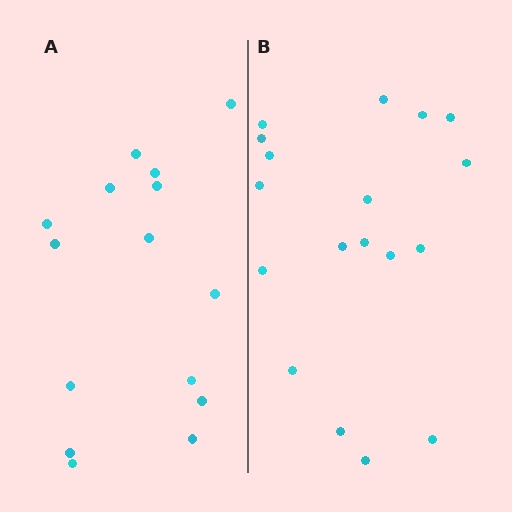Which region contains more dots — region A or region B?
Region B (the right region) has more dots.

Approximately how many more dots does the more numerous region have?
Region B has just a few more — roughly 2 or 3 more dots than region A.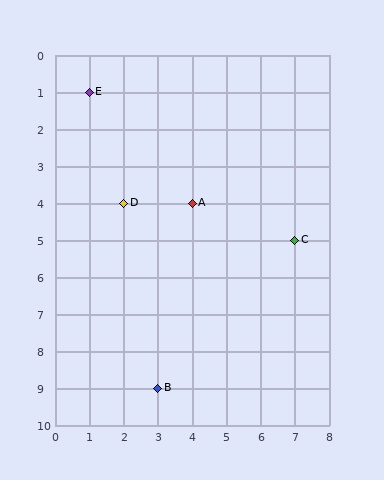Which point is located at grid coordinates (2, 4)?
Point D is at (2, 4).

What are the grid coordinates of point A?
Point A is at grid coordinates (4, 4).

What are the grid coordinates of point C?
Point C is at grid coordinates (7, 5).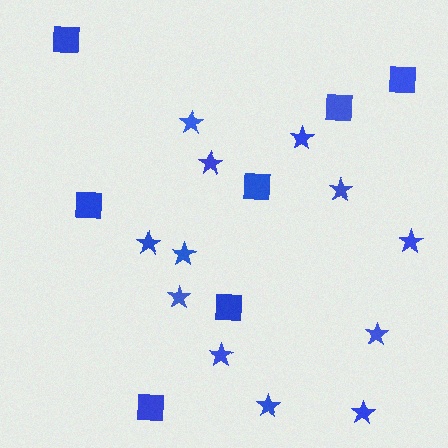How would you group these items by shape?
There are 2 groups: one group of stars (12) and one group of squares (7).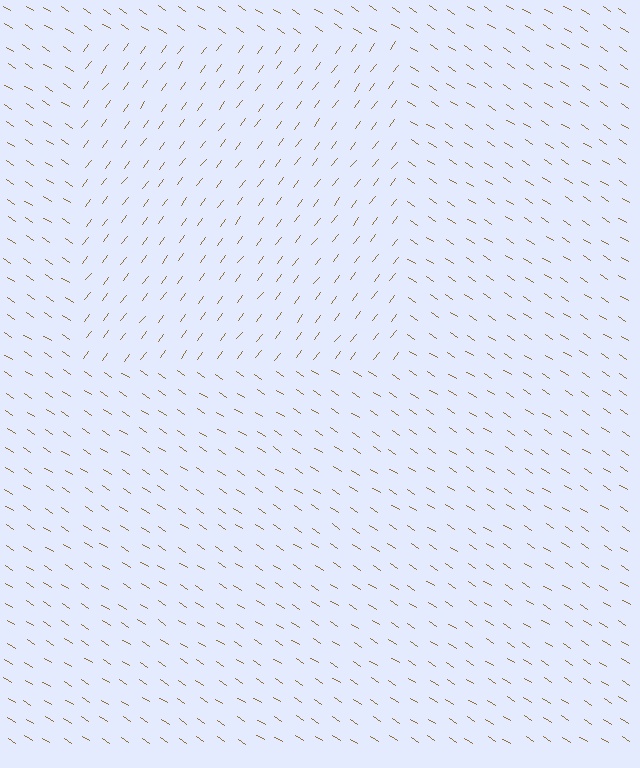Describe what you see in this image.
The image is filled with small brown line segments. A rectangle region in the image has lines oriented differently from the surrounding lines, creating a visible texture boundary.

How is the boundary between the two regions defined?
The boundary is defined purely by a change in line orientation (approximately 86 degrees difference). All lines are the same color and thickness.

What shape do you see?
I see a rectangle.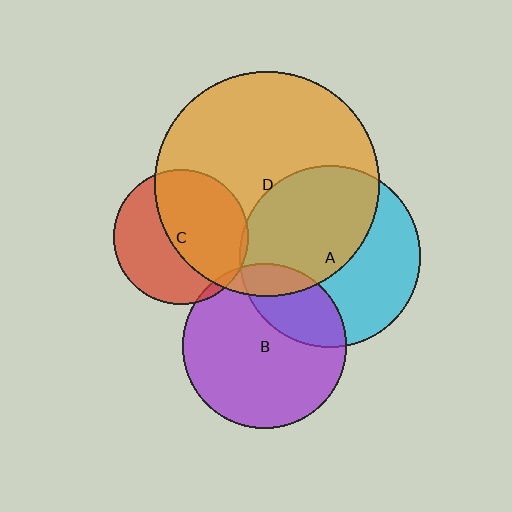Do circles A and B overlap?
Yes.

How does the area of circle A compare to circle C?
Approximately 1.8 times.